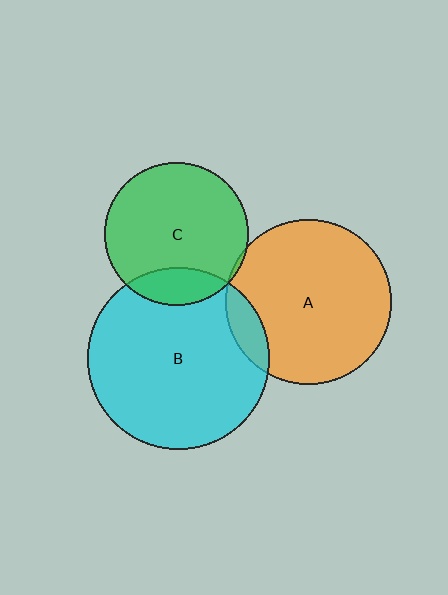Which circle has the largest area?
Circle B (cyan).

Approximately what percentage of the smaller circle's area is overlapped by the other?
Approximately 10%.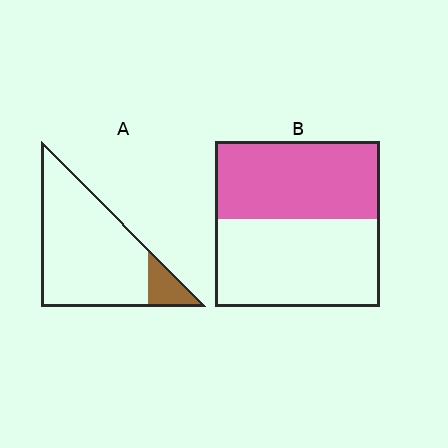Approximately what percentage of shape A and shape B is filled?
A is approximately 10% and B is approximately 45%.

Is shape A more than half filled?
No.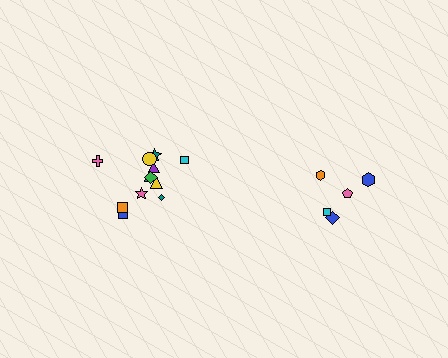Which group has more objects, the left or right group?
The left group.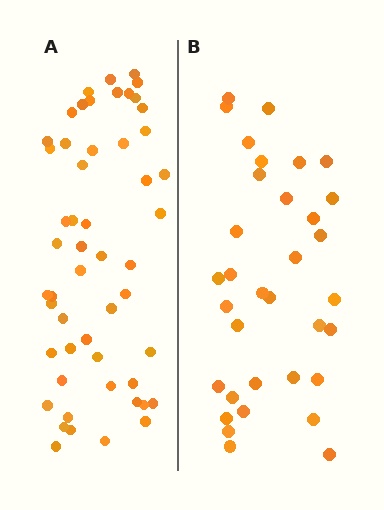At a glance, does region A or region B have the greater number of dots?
Region A (the left region) has more dots.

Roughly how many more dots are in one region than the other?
Region A has approximately 20 more dots than region B.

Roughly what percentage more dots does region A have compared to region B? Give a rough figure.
About 55% more.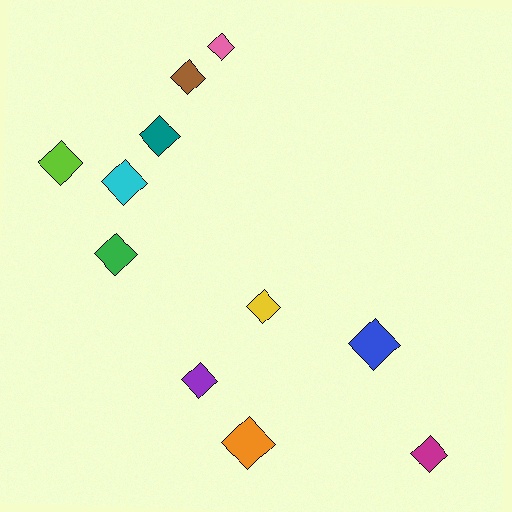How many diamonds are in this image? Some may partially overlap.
There are 11 diamonds.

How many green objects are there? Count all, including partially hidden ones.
There is 1 green object.